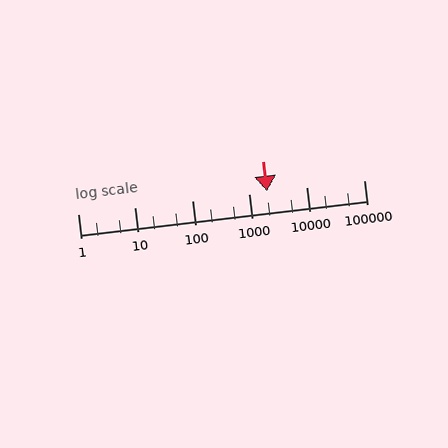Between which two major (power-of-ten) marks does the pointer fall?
The pointer is between 1000 and 10000.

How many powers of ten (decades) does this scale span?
The scale spans 5 decades, from 1 to 100000.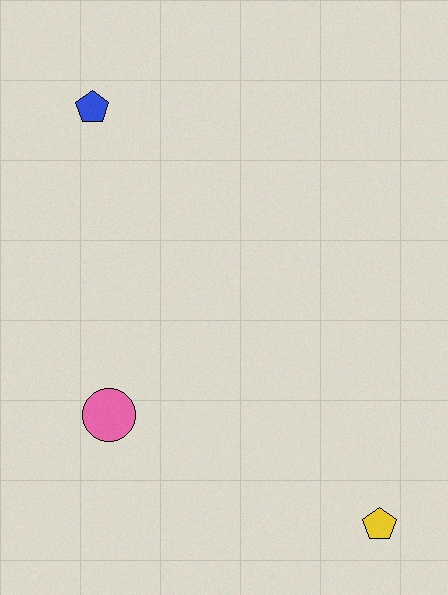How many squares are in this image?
There are no squares.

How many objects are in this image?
There are 3 objects.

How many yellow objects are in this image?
There is 1 yellow object.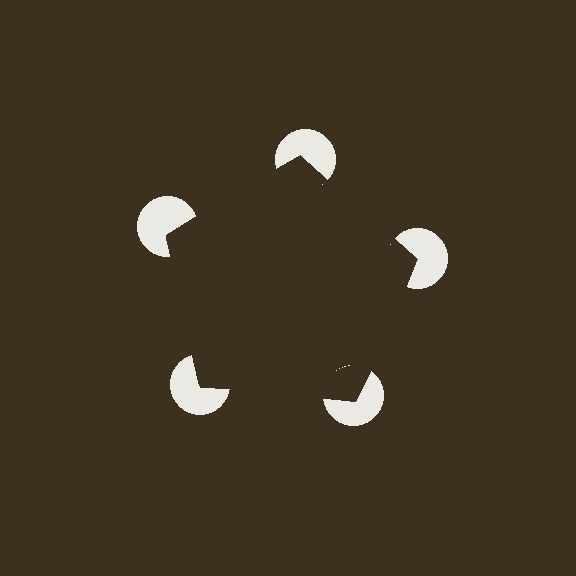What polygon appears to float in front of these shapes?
An illusory pentagon — its edges are inferred from the aligned wedge cuts in the pac-man discs, not physically drawn.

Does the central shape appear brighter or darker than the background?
It typically appears slightly darker than the background, even though no actual brightness change is drawn.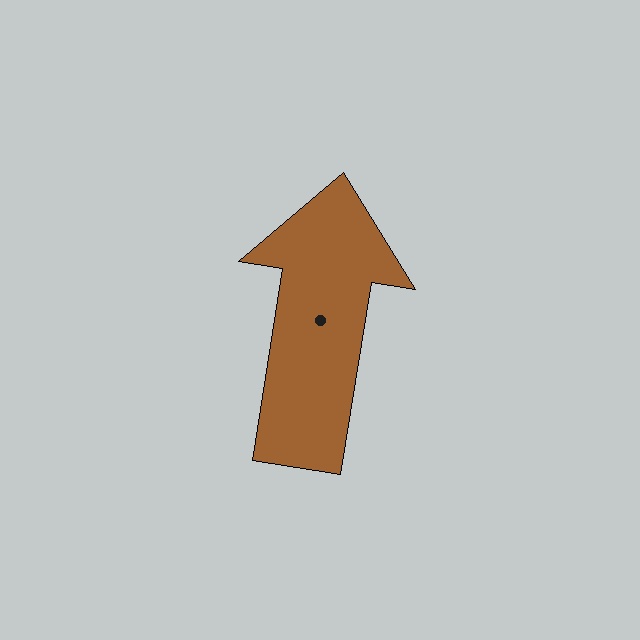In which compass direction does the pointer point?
North.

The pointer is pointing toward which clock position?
Roughly 12 o'clock.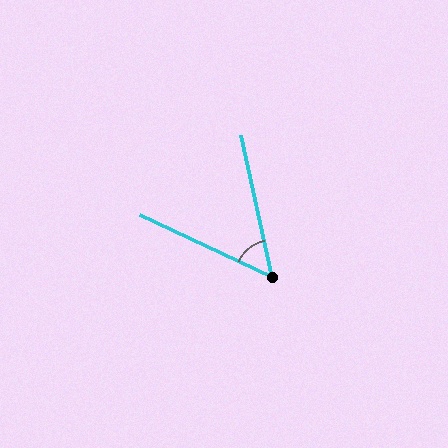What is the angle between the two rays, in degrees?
Approximately 53 degrees.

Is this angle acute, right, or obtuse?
It is acute.